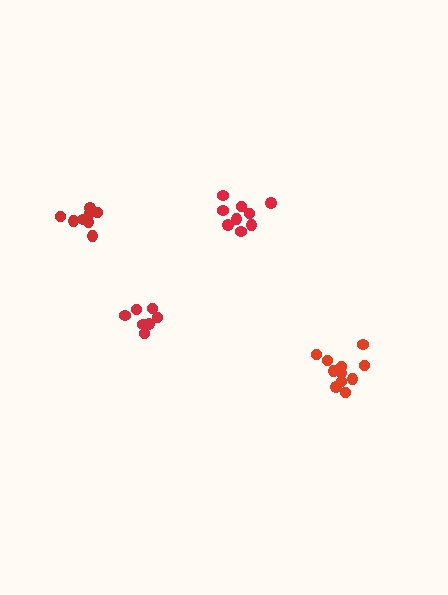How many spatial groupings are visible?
There are 4 spatial groupings.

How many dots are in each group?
Group 1: 11 dots, Group 2: 8 dots, Group 3: 9 dots, Group 4: 7 dots (35 total).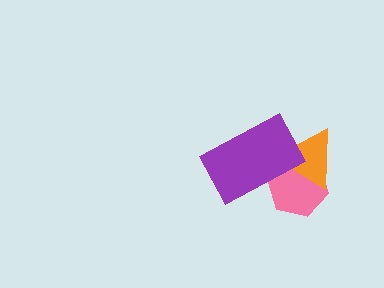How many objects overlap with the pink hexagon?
2 objects overlap with the pink hexagon.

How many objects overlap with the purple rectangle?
2 objects overlap with the purple rectangle.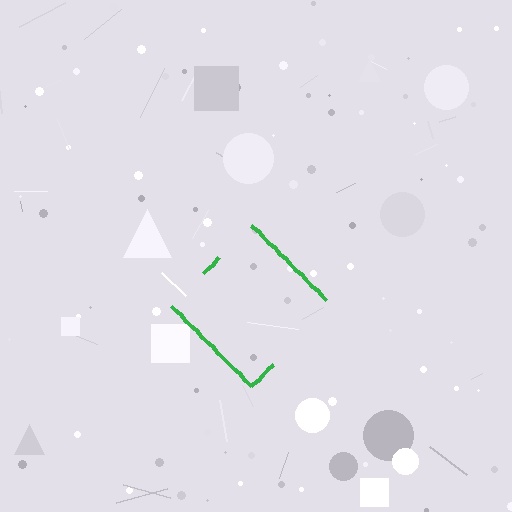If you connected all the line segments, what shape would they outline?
They would outline a diamond.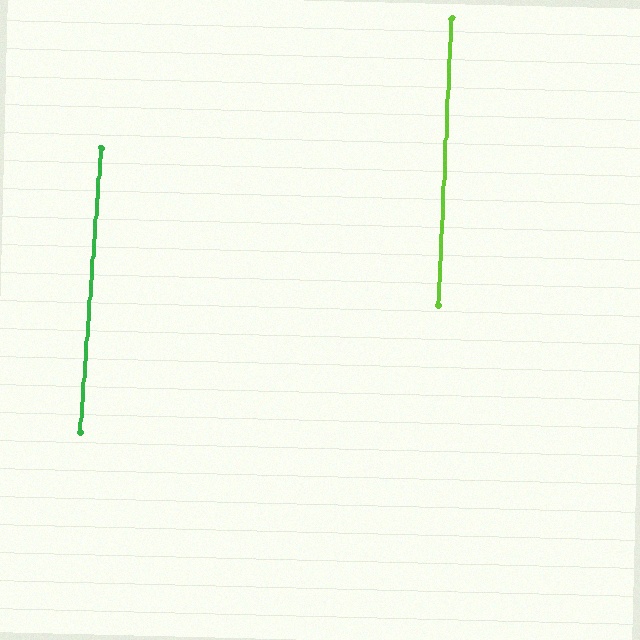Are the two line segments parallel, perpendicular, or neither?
Parallel — their directions differ by only 1.5°.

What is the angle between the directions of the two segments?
Approximately 2 degrees.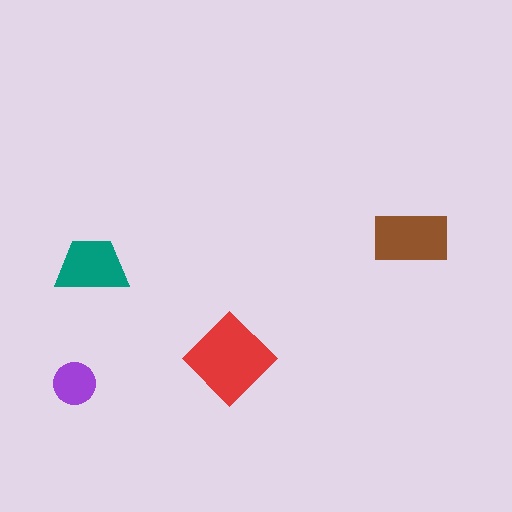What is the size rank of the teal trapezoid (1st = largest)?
3rd.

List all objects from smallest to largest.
The purple circle, the teal trapezoid, the brown rectangle, the red diamond.